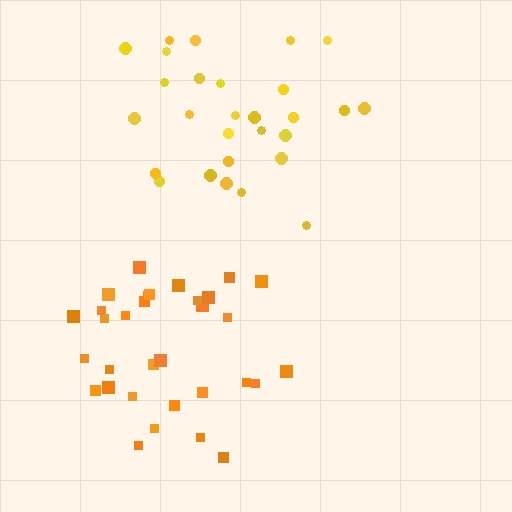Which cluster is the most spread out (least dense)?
Yellow.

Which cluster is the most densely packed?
Orange.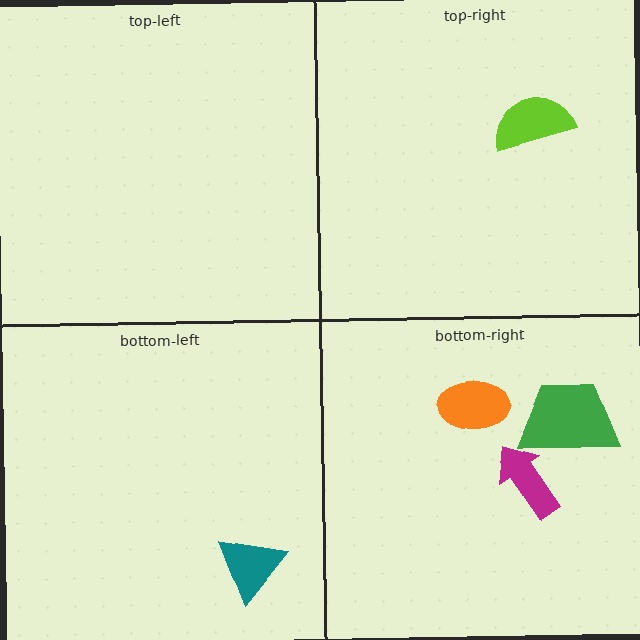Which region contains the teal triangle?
The bottom-left region.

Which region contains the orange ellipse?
The bottom-right region.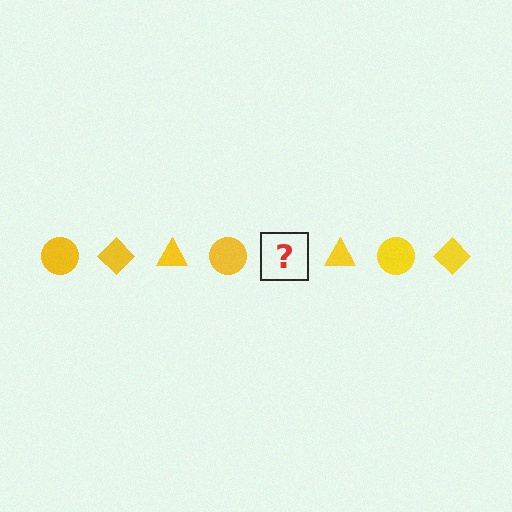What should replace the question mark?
The question mark should be replaced with a yellow diamond.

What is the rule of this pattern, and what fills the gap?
The rule is that the pattern cycles through circle, diamond, triangle shapes in yellow. The gap should be filled with a yellow diamond.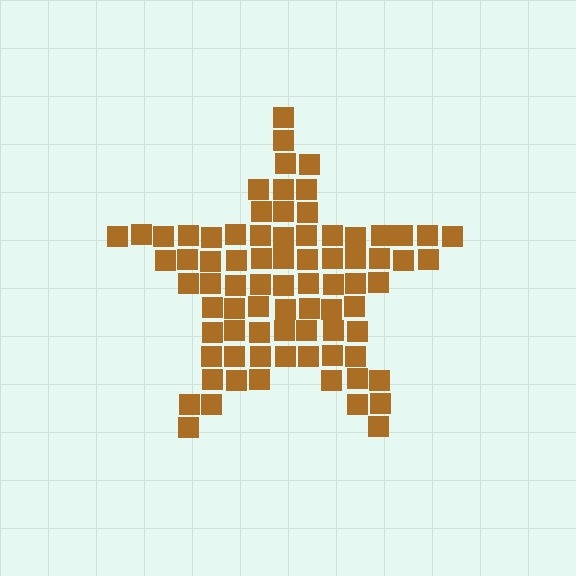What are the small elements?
The small elements are squares.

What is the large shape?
The large shape is a star.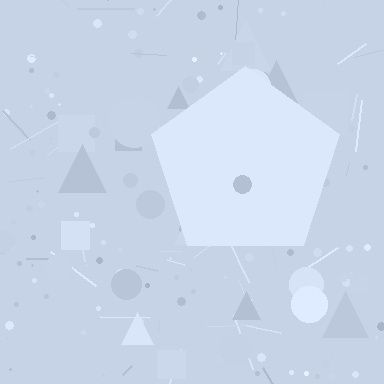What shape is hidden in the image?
A pentagon is hidden in the image.